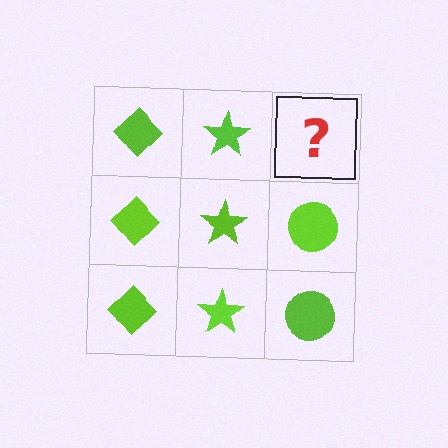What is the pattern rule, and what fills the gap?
The rule is that each column has a consistent shape. The gap should be filled with a lime circle.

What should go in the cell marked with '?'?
The missing cell should contain a lime circle.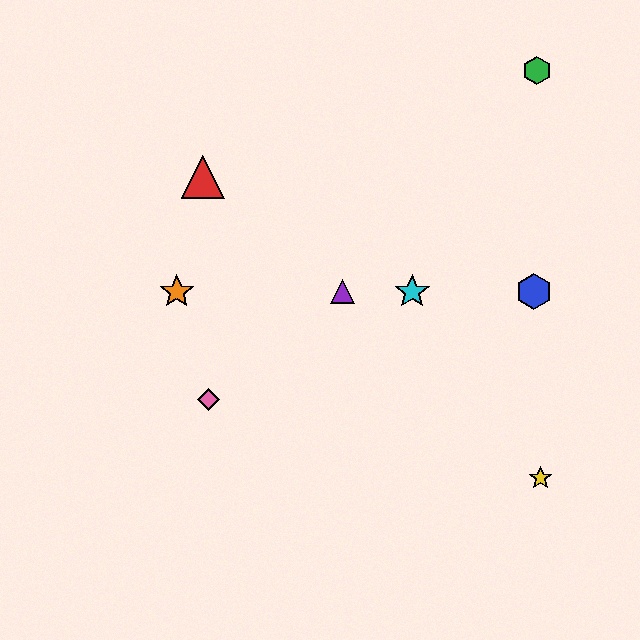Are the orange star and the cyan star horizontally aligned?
Yes, both are at y≈292.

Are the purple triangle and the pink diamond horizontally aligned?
No, the purple triangle is at y≈292 and the pink diamond is at y≈400.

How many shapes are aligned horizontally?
4 shapes (the blue hexagon, the purple triangle, the orange star, the cyan star) are aligned horizontally.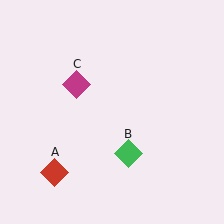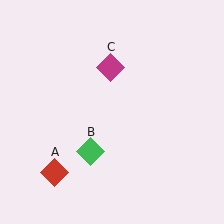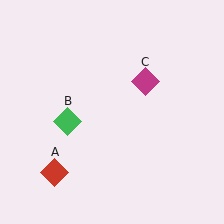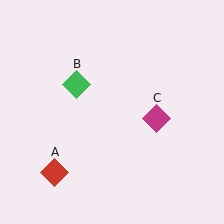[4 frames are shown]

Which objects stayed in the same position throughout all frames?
Red diamond (object A) remained stationary.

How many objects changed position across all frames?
2 objects changed position: green diamond (object B), magenta diamond (object C).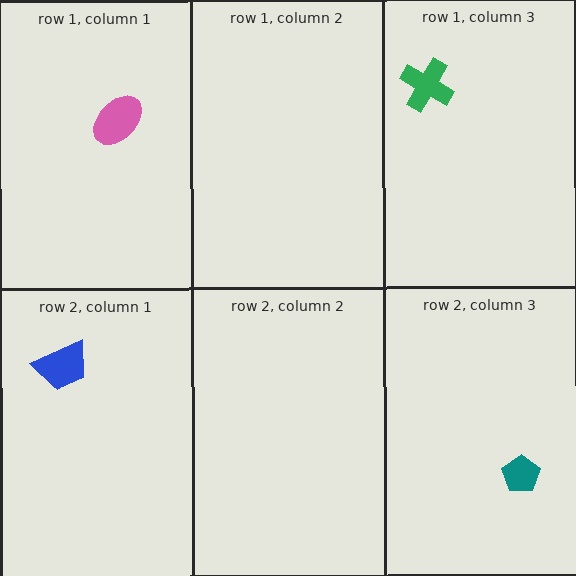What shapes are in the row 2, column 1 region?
The blue trapezoid.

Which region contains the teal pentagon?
The row 2, column 3 region.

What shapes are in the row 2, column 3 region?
The teal pentagon.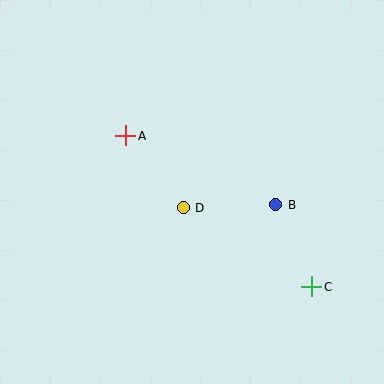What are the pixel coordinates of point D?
Point D is at (183, 208).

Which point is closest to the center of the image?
Point D at (183, 208) is closest to the center.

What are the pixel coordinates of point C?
Point C is at (312, 287).